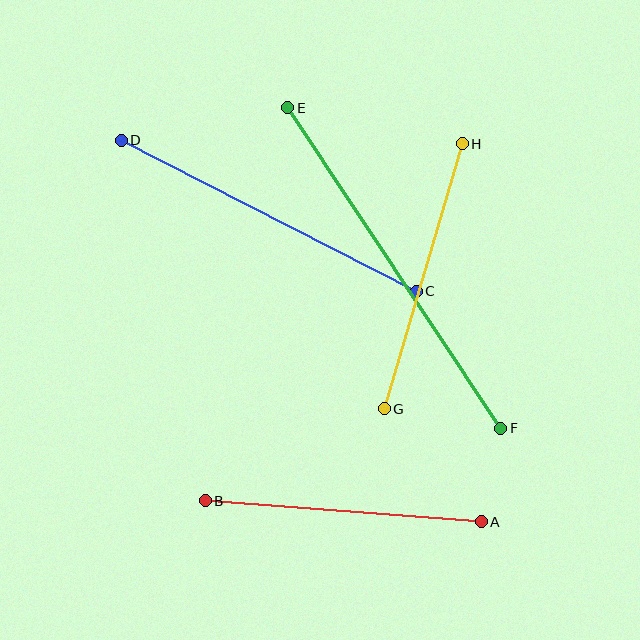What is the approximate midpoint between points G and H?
The midpoint is at approximately (423, 276) pixels.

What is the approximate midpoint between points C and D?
The midpoint is at approximately (269, 216) pixels.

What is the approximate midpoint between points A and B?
The midpoint is at approximately (343, 511) pixels.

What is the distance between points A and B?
The distance is approximately 277 pixels.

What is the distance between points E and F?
The distance is approximately 385 pixels.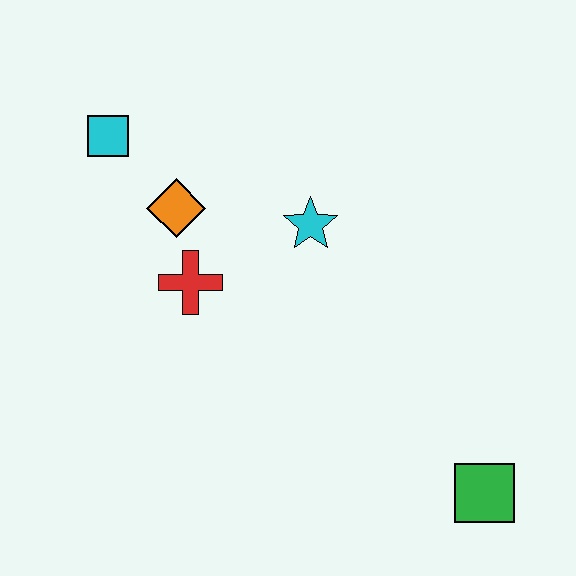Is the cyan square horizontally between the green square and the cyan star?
No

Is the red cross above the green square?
Yes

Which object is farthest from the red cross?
The green square is farthest from the red cross.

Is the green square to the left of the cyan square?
No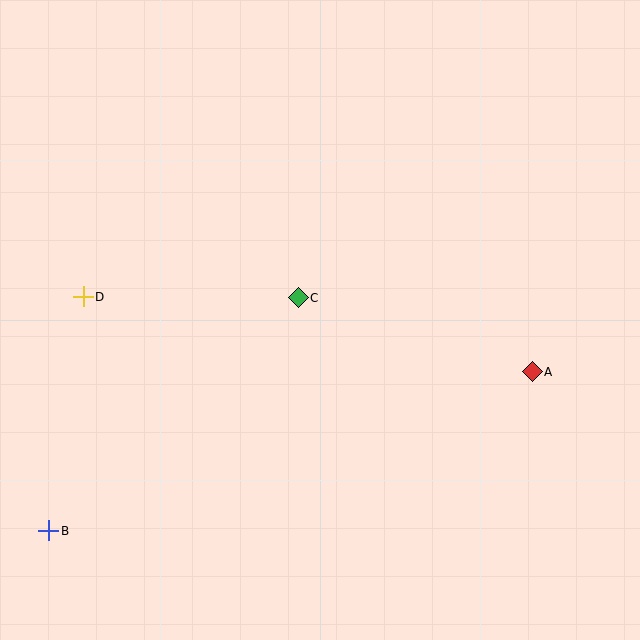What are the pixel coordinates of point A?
Point A is at (532, 372).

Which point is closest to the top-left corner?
Point D is closest to the top-left corner.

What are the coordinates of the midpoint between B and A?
The midpoint between B and A is at (290, 451).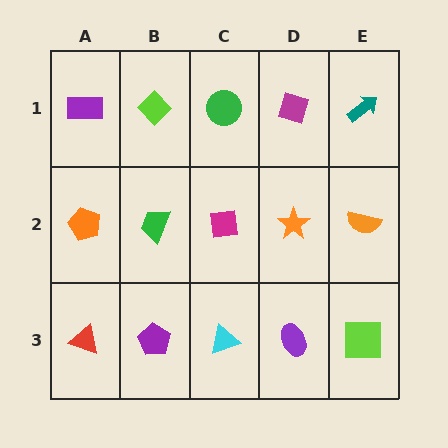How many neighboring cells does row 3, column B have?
3.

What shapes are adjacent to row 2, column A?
A purple rectangle (row 1, column A), a red triangle (row 3, column A), a green trapezoid (row 2, column B).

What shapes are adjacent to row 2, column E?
A teal arrow (row 1, column E), a lime square (row 3, column E), an orange star (row 2, column D).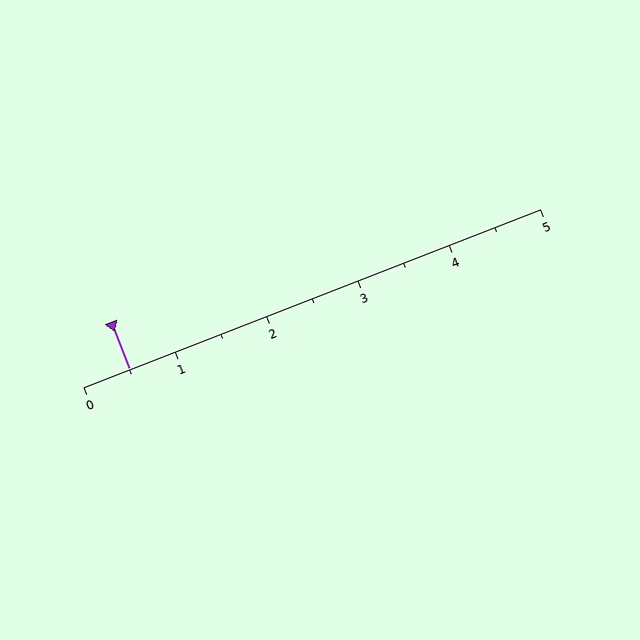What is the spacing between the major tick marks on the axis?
The major ticks are spaced 1 apart.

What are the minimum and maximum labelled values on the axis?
The axis runs from 0 to 5.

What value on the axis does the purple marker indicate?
The marker indicates approximately 0.5.